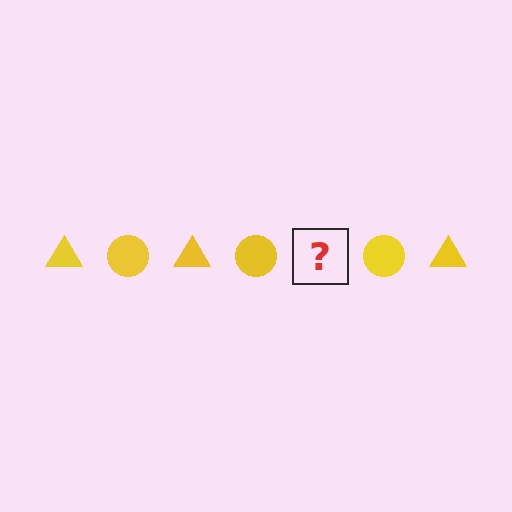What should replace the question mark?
The question mark should be replaced with a yellow triangle.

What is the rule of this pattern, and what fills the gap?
The rule is that the pattern cycles through triangle, circle shapes in yellow. The gap should be filled with a yellow triangle.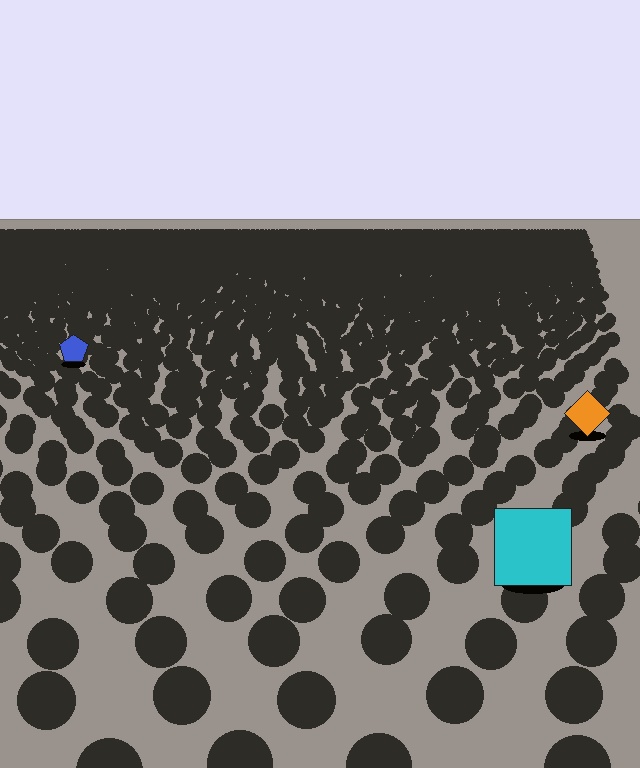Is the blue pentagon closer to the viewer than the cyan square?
No. The cyan square is closer — you can tell from the texture gradient: the ground texture is coarser near it.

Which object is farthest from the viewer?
The blue pentagon is farthest from the viewer. It appears smaller and the ground texture around it is denser.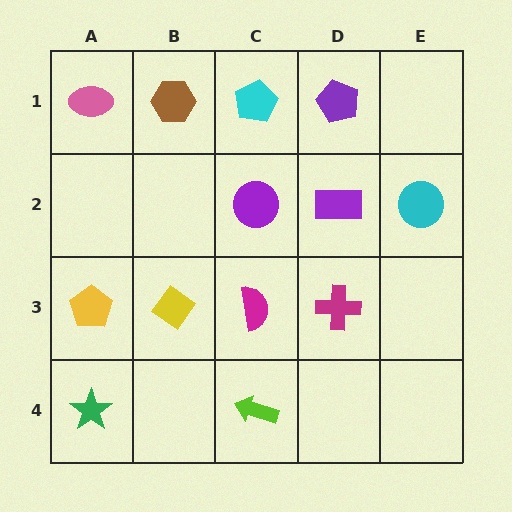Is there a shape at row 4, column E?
No, that cell is empty.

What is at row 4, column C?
A lime arrow.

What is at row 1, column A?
A pink ellipse.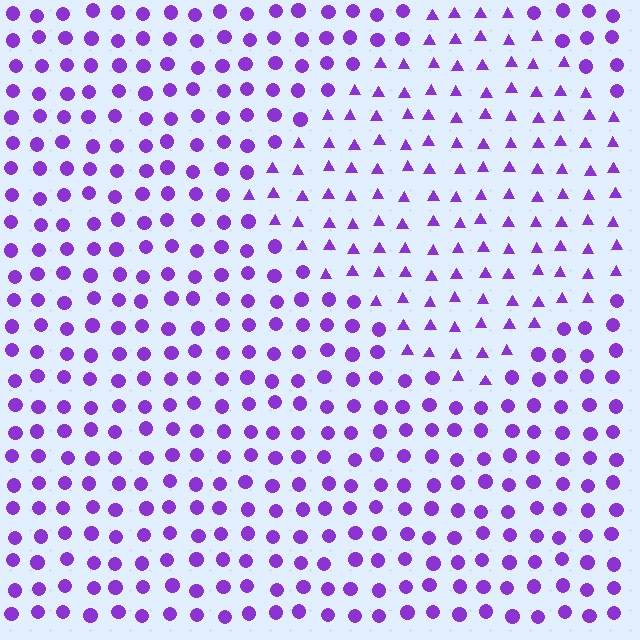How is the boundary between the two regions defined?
The boundary is defined by a change in element shape: triangles inside vs. circles outside. All elements share the same color and spacing.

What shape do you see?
I see a diamond.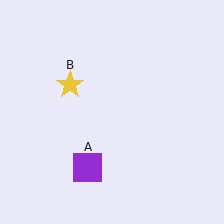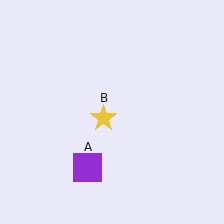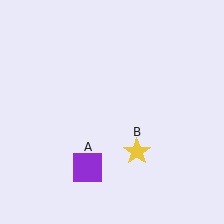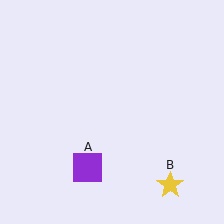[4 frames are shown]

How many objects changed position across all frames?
1 object changed position: yellow star (object B).